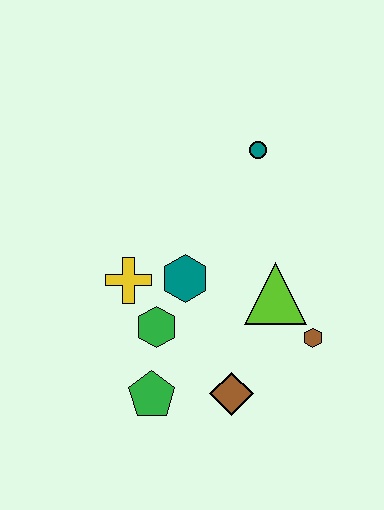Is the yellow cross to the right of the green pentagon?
No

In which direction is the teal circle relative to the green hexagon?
The teal circle is above the green hexagon.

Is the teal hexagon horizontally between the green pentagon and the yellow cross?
No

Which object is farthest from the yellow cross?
The brown hexagon is farthest from the yellow cross.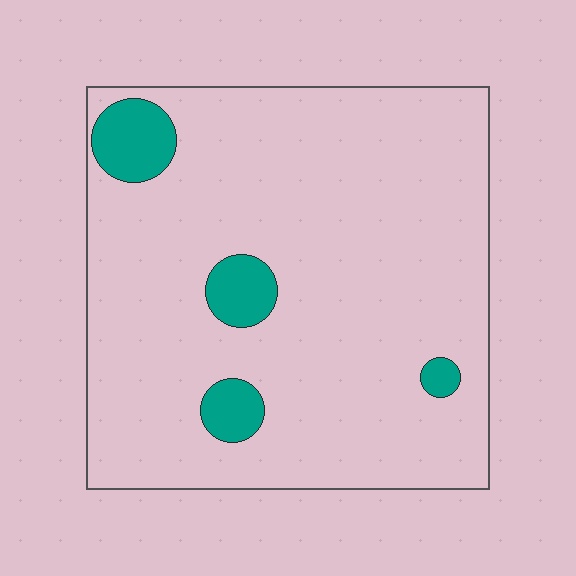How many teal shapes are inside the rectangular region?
4.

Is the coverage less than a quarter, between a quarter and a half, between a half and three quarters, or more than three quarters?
Less than a quarter.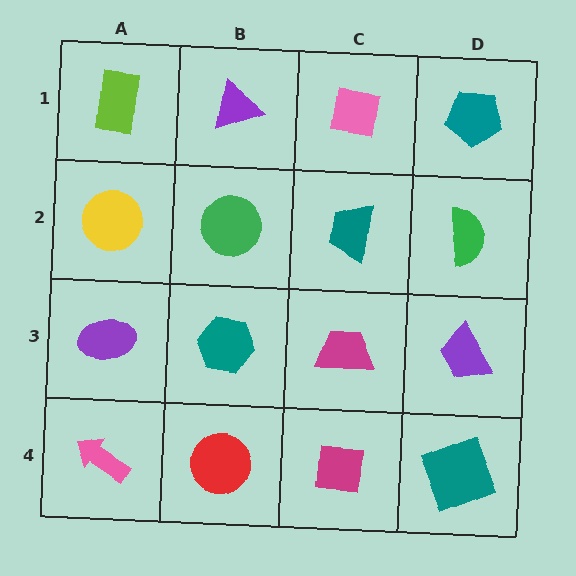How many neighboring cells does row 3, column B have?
4.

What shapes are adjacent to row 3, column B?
A green circle (row 2, column B), a red circle (row 4, column B), a purple ellipse (row 3, column A), a magenta trapezoid (row 3, column C).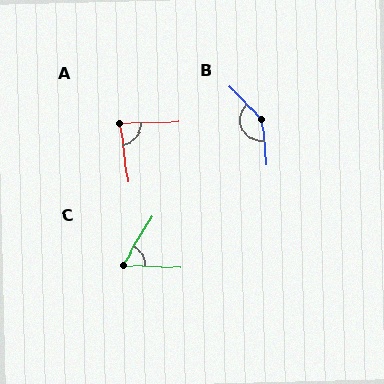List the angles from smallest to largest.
C (61°), A (84°), B (143°).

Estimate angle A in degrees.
Approximately 84 degrees.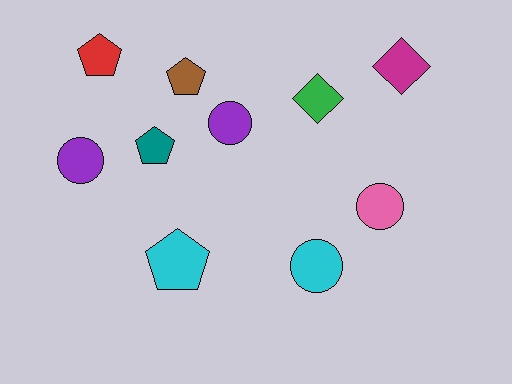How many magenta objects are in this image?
There is 1 magenta object.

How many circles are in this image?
There are 4 circles.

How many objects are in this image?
There are 10 objects.